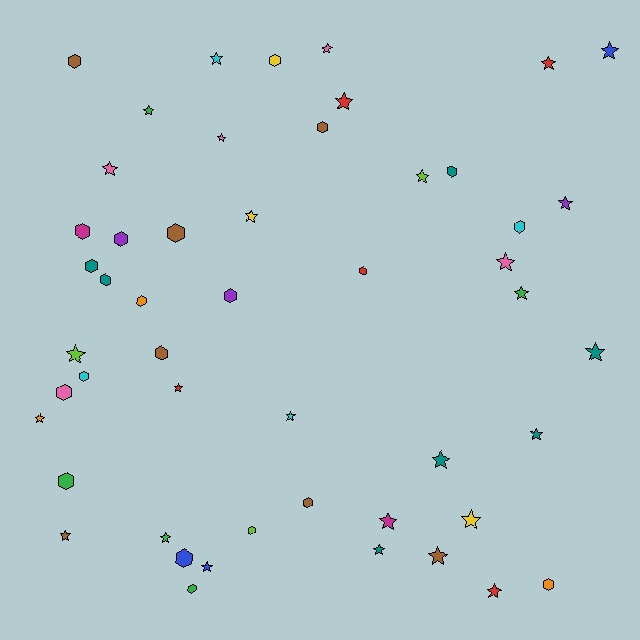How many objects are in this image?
There are 50 objects.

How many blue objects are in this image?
There are 3 blue objects.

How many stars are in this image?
There are 28 stars.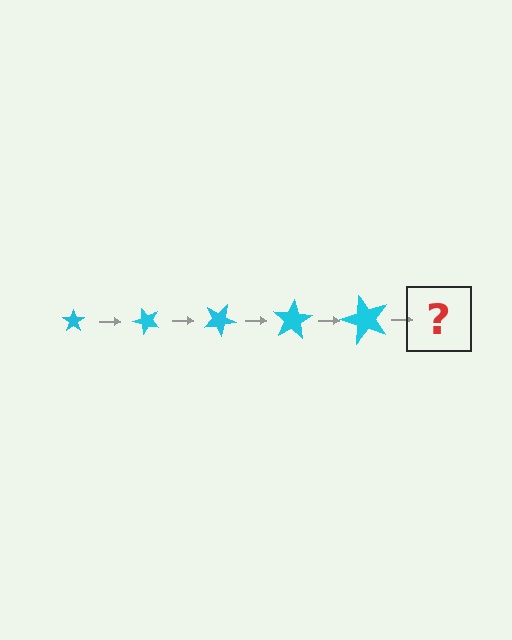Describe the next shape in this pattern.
It should be a star, larger than the previous one and rotated 250 degrees from the start.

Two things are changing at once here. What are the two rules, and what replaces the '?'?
The two rules are that the star grows larger each step and it rotates 50 degrees each step. The '?' should be a star, larger than the previous one and rotated 250 degrees from the start.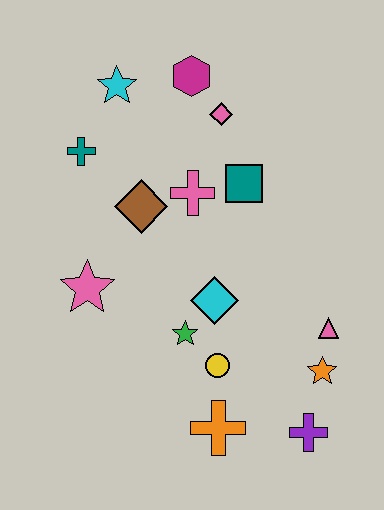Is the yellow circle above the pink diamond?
No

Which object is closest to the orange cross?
The yellow circle is closest to the orange cross.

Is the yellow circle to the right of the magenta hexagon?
Yes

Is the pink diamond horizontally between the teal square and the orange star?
No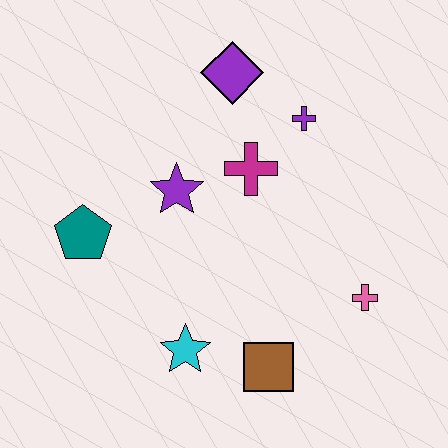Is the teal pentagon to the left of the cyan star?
Yes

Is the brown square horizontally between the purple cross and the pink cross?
No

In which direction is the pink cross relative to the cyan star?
The pink cross is to the right of the cyan star.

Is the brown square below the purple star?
Yes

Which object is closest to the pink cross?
The brown square is closest to the pink cross.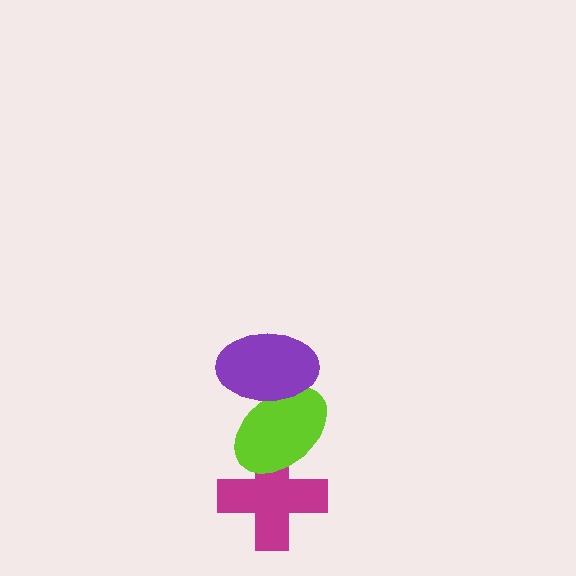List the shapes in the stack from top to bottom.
From top to bottom: the purple ellipse, the lime ellipse, the magenta cross.